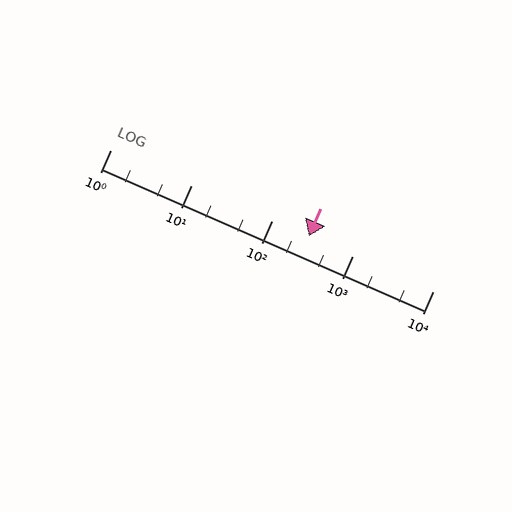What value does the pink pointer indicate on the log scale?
The pointer indicates approximately 290.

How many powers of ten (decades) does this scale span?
The scale spans 4 decades, from 1 to 10000.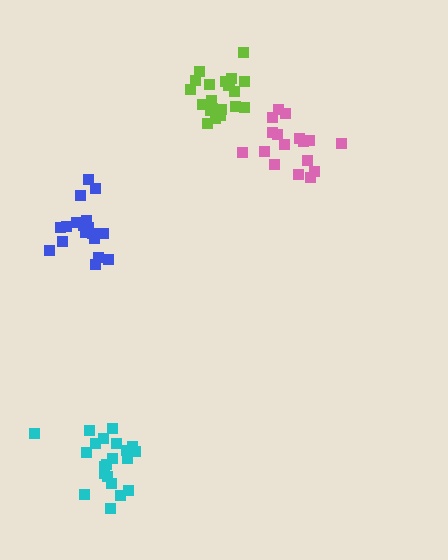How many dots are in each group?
Group 1: 21 dots, Group 2: 18 dots, Group 3: 21 dots, Group 4: 17 dots (77 total).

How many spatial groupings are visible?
There are 4 spatial groupings.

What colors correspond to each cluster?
The clusters are colored: lime, blue, cyan, pink.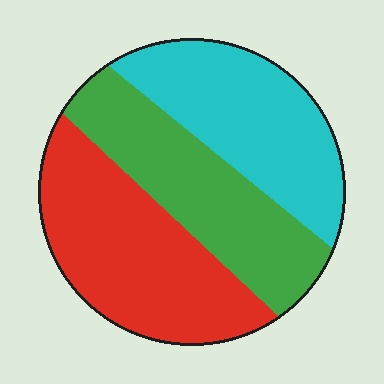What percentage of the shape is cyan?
Cyan covers about 30% of the shape.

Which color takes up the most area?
Red, at roughly 35%.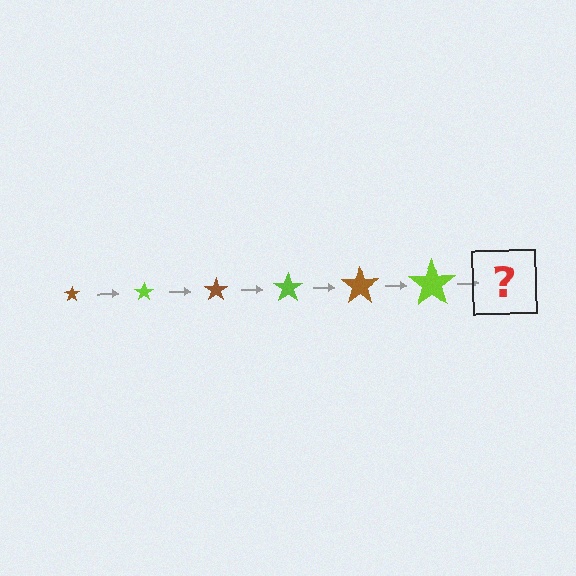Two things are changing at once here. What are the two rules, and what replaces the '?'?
The two rules are that the star grows larger each step and the color cycles through brown and lime. The '?' should be a brown star, larger than the previous one.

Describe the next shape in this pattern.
It should be a brown star, larger than the previous one.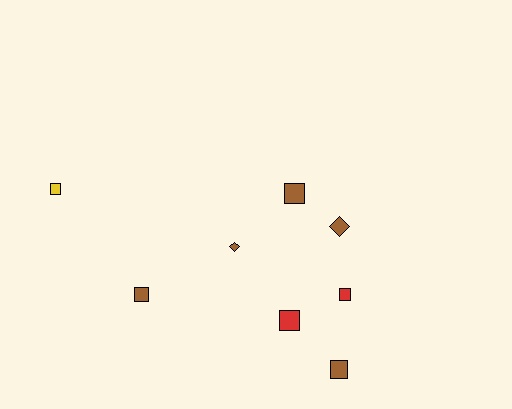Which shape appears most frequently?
Square, with 6 objects.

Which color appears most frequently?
Brown, with 5 objects.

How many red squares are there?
There are 2 red squares.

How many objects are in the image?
There are 8 objects.